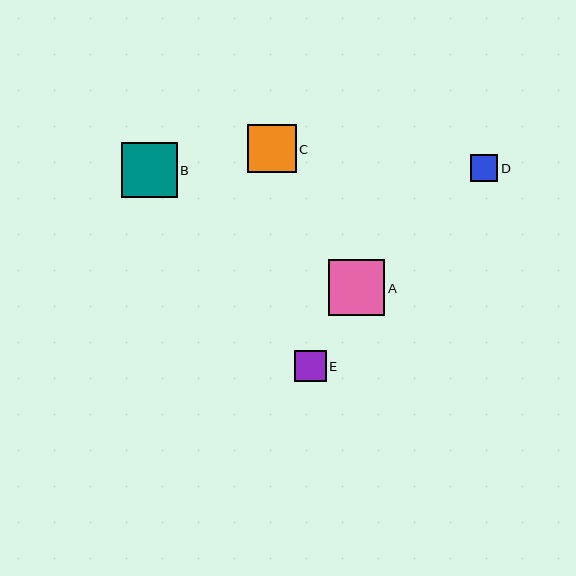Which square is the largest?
Square A is the largest with a size of approximately 56 pixels.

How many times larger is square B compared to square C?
Square B is approximately 1.1 times the size of square C.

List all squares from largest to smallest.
From largest to smallest: A, B, C, E, D.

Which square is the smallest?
Square D is the smallest with a size of approximately 27 pixels.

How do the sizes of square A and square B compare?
Square A and square B are approximately the same size.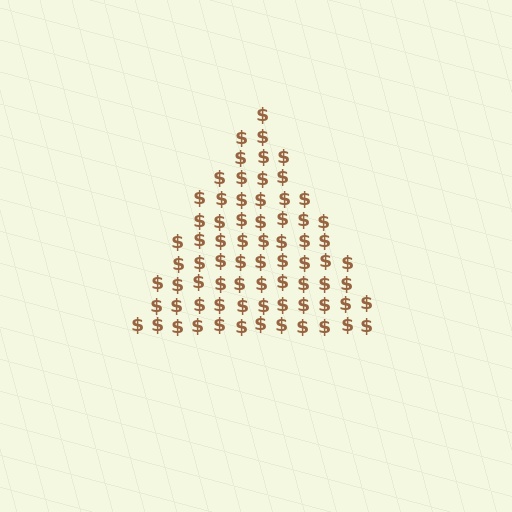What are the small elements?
The small elements are dollar signs.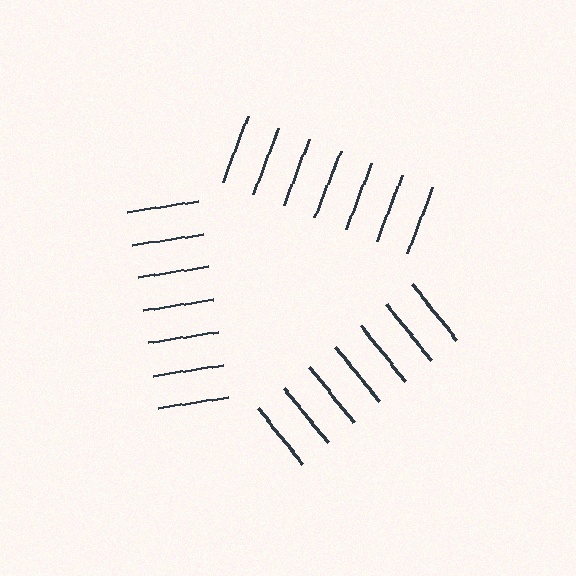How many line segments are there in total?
21 — 7 along each of the 3 edges.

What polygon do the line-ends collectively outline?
An illusory triangle — the line segments terminate on its edges but no continuous stroke is drawn.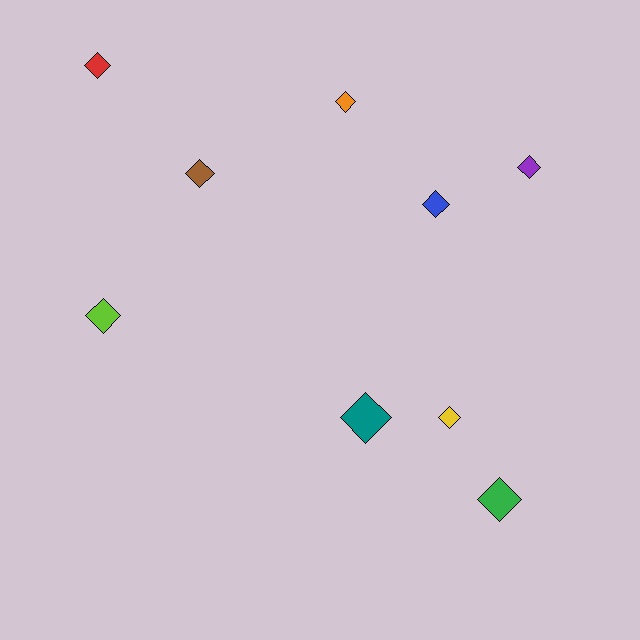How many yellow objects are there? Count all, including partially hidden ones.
There is 1 yellow object.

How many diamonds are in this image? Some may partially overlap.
There are 9 diamonds.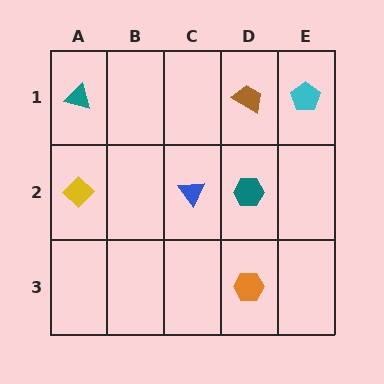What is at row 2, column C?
A blue triangle.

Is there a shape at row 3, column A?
No, that cell is empty.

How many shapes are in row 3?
1 shape.